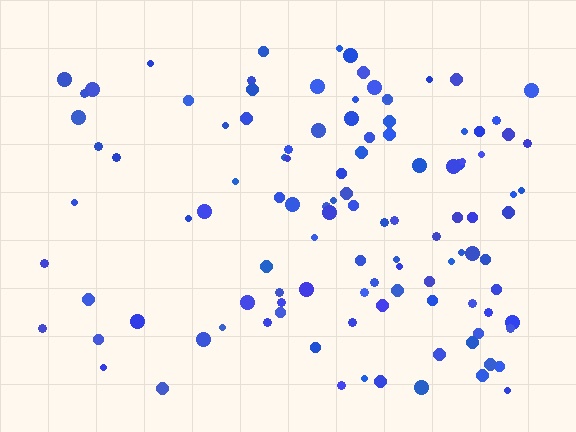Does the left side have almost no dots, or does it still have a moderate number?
Still a moderate number, just noticeably fewer than the right.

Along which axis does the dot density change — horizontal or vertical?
Horizontal.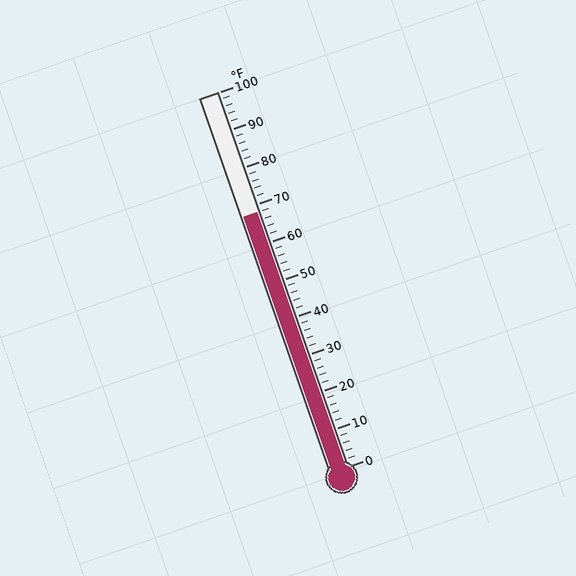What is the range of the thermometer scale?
The thermometer scale ranges from 0°F to 100°F.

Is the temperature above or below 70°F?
The temperature is below 70°F.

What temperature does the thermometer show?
The thermometer shows approximately 68°F.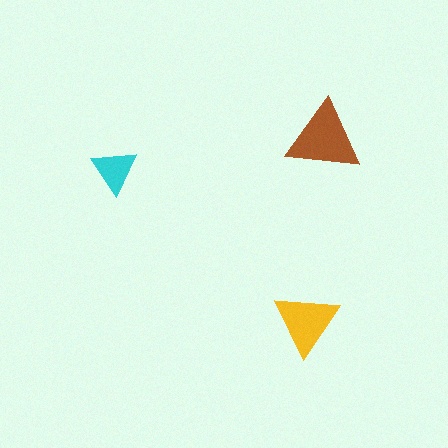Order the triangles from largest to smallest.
the brown one, the yellow one, the cyan one.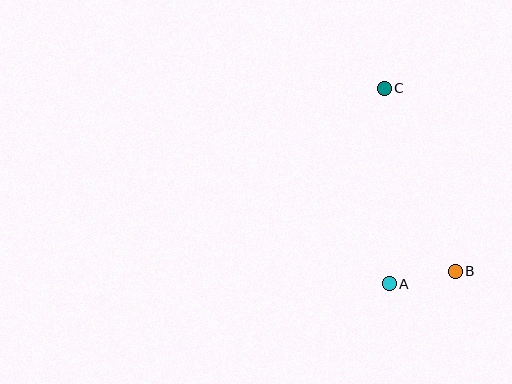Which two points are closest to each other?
Points A and B are closest to each other.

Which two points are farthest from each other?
Points B and C are farthest from each other.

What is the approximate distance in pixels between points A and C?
The distance between A and C is approximately 195 pixels.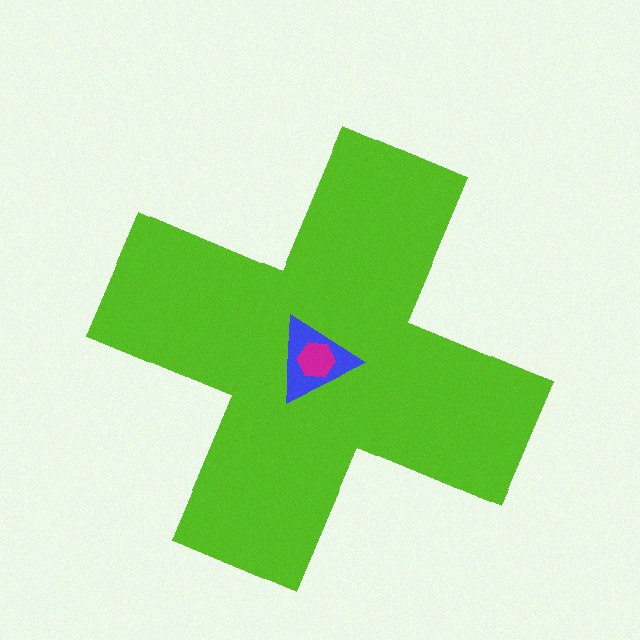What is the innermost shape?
The magenta hexagon.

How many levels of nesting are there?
3.